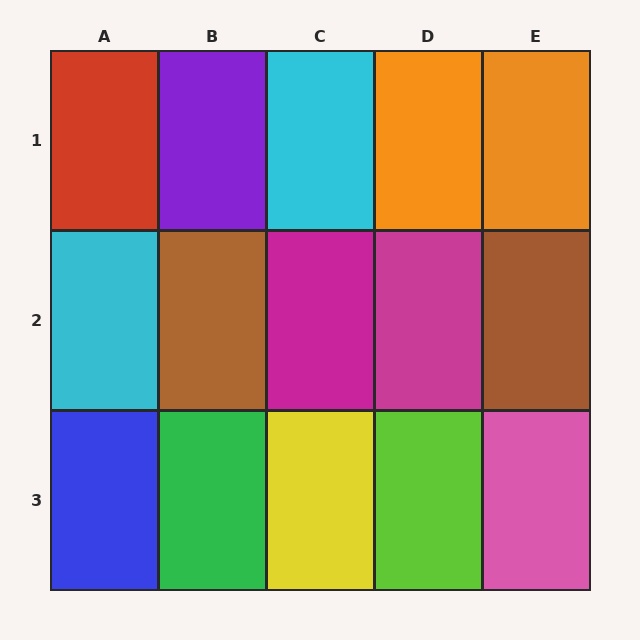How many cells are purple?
1 cell is purple.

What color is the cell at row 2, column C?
Magenta.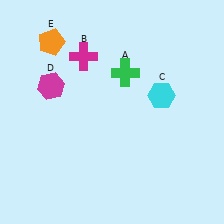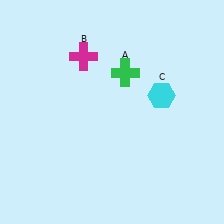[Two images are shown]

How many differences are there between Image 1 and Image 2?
There are 2 differences between the two images.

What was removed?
The magenta hexagon (D), the orange pentagon (E) were removed in Image 2.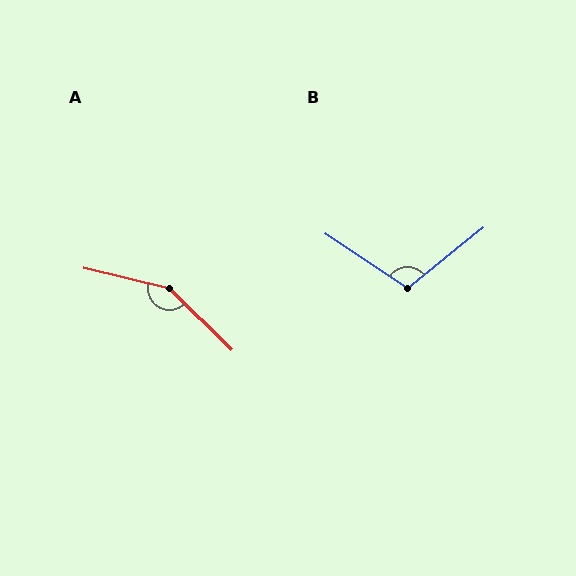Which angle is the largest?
A, at approximately 149 degrees.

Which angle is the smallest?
B, at approximately 108 degrees.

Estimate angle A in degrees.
Approximately 149 degrees.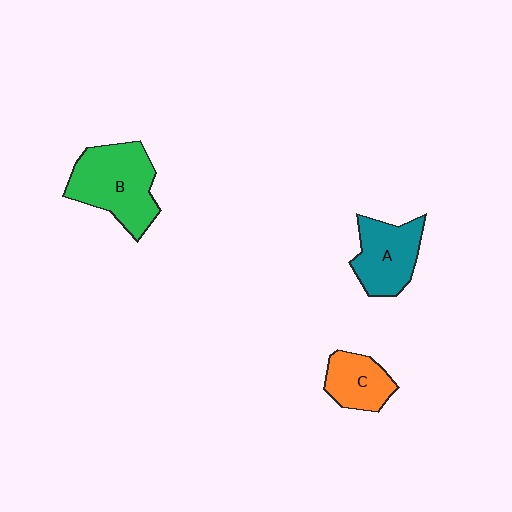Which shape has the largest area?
Shape B (green).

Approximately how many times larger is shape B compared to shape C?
Approximately 1.8 times.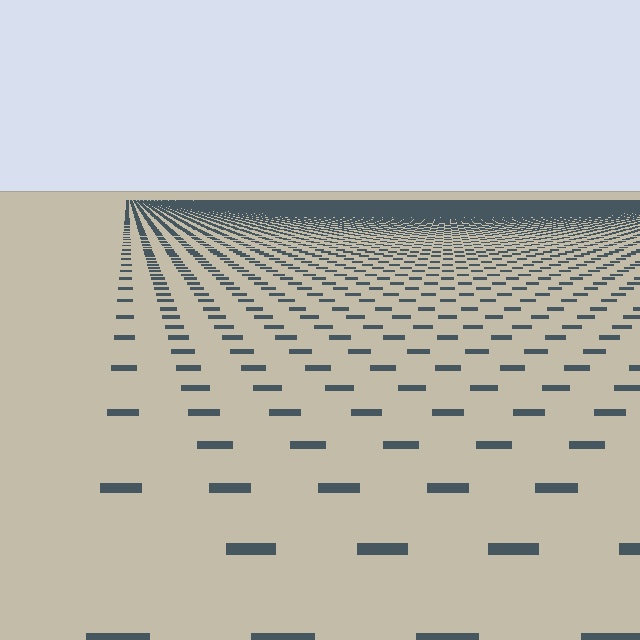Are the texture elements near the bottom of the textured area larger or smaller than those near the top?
Larger. Near the bottom, elements are closer to the viewer and appear at a bigger on-screen size.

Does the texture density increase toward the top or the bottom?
Density increases toward the top.